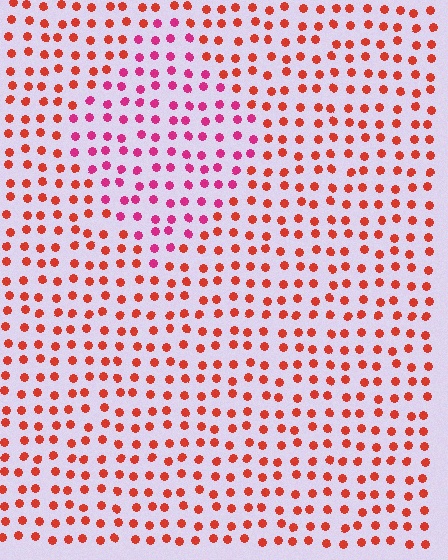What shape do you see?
I see a diamond.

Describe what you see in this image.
The image is filled with small red elements in a uniform arrangement. A diamond-shaped region is visible where the elements are tinted to a slightly different hue, forming a subtle color boundary.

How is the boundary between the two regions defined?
The boundary is defined purely by a slight shift in hue (about 37 degrees). Spacing, size, and orientation are identical on both sides.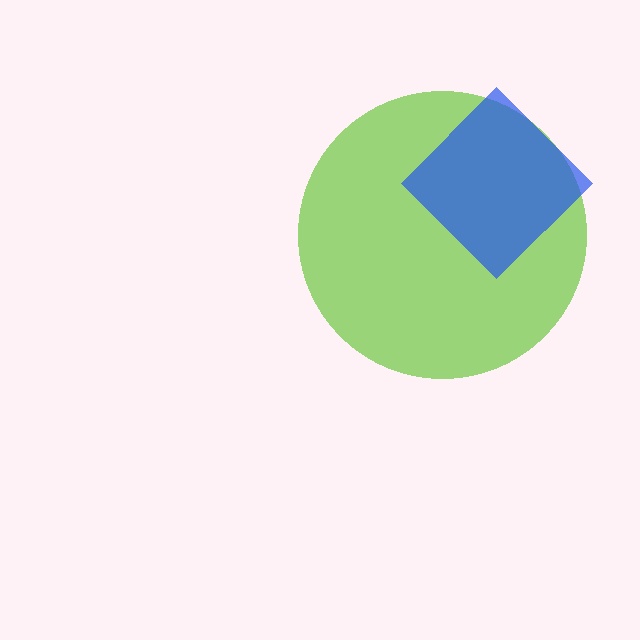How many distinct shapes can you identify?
There are 2 distinct shapes: a lime circle, a blue diamond.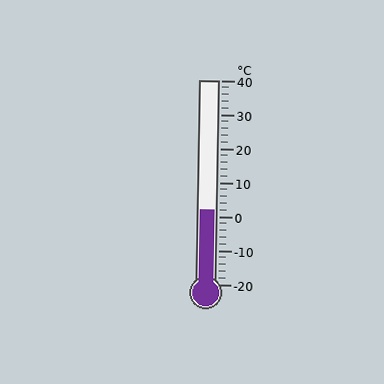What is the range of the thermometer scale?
The thermometer scale ranges from -20°C to 40°C.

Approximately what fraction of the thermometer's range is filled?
The thermometer is filled to approximately 35% of its range.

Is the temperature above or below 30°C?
The temperature is below 30°C.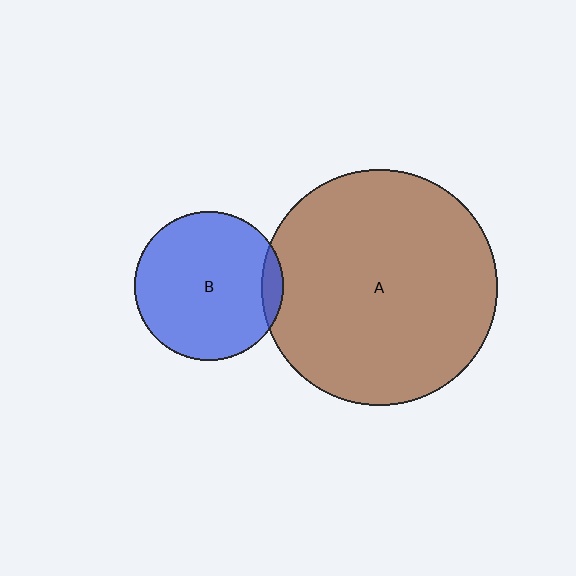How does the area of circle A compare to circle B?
Approximately 2.5 times.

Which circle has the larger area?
Circle A (brown).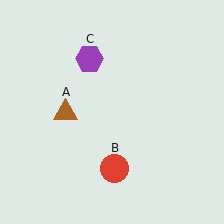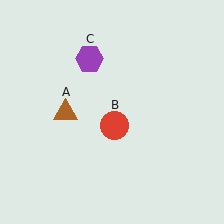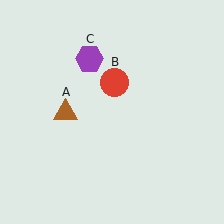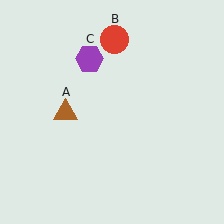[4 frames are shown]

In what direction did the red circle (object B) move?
The red circle (object B) moved up.